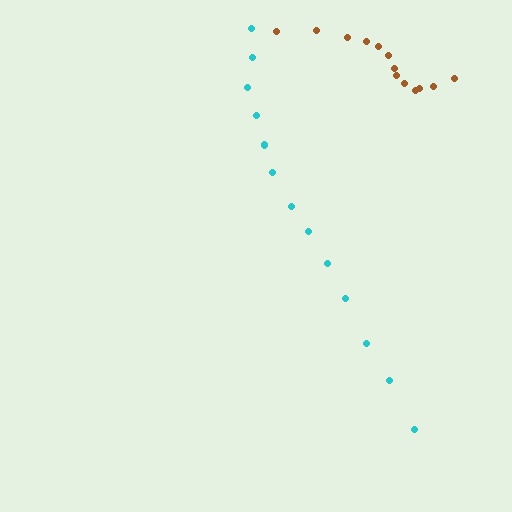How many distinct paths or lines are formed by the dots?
There are 2 distinct paths.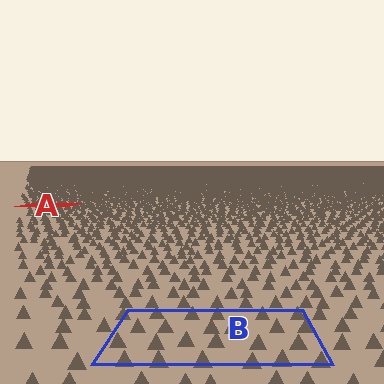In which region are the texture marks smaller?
The texture marks are smaller in region A, because it is farther away.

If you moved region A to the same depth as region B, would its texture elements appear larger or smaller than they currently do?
They would appear larger. At a closer depth, the same texture elements are projected at a bigger on-screen size.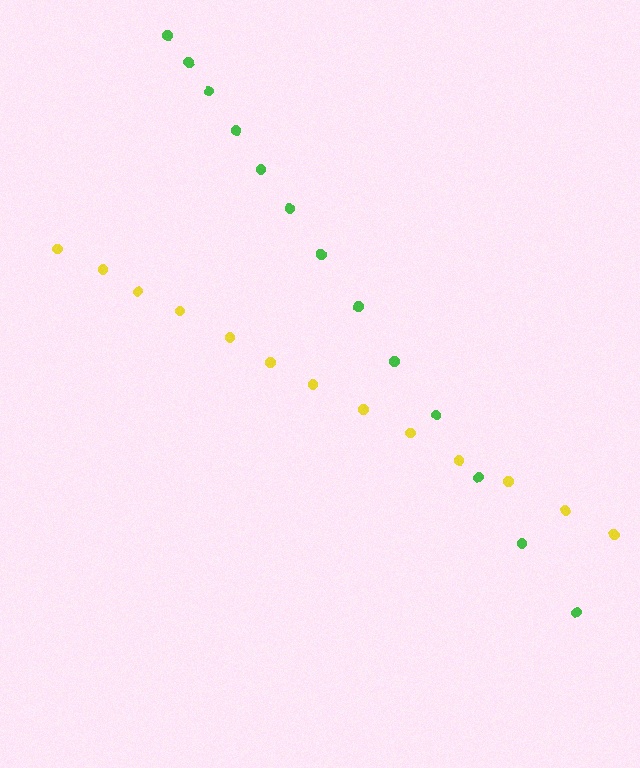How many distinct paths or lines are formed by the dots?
There are 2 distinct paths.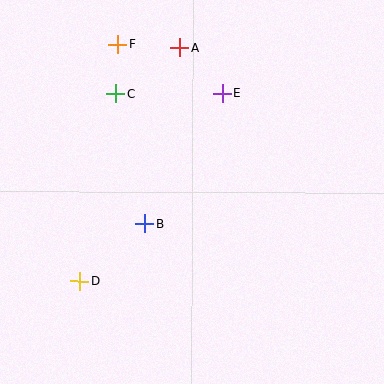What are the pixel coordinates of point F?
Point F is at (118, 44).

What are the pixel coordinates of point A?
Point A is at (180, 48).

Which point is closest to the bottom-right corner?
Point B is closest to the bottom-right corner.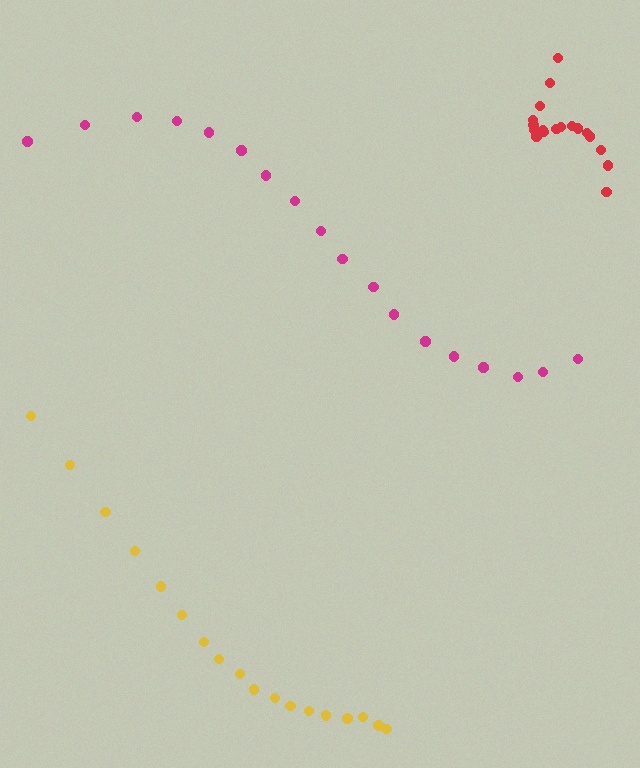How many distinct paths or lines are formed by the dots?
There are 3 distinct paths.